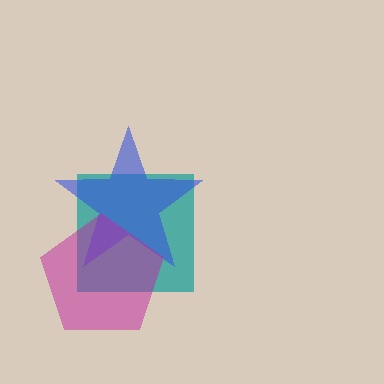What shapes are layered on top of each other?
The layered shapes are: a teal square, a blue star, a magenta pentagon.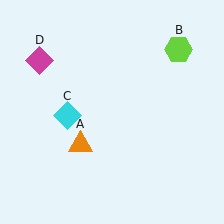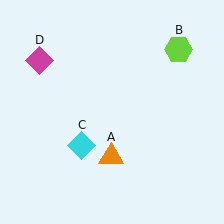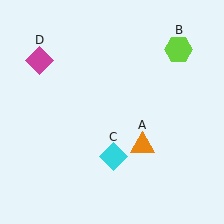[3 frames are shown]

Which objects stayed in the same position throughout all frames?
Lime hexagon (object B) and magenta diamond (object D) remained stationary.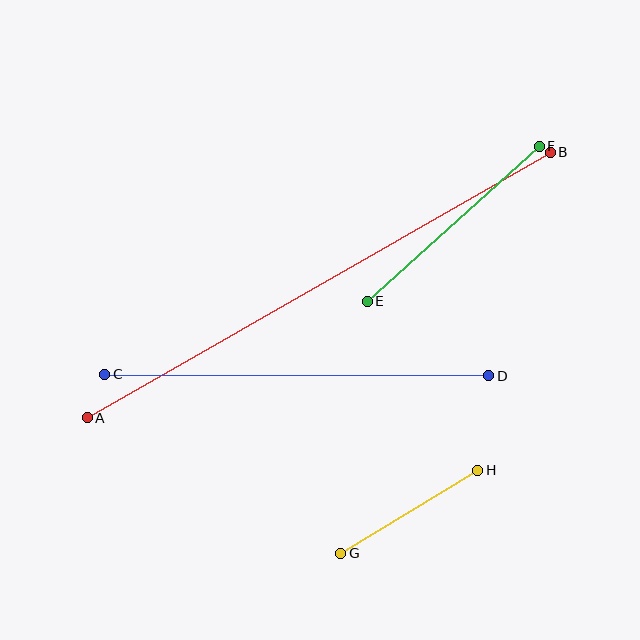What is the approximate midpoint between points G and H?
The midpoint is at approximately (409, 512) pixels.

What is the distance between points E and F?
The distance is approximately 231 pixels.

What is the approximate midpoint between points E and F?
The midpoint is at approximately (453, 224) pixels.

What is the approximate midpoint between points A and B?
The midpoint is at approximately (319, 285) pixels.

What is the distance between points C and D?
The distance is approximately 384 pixels.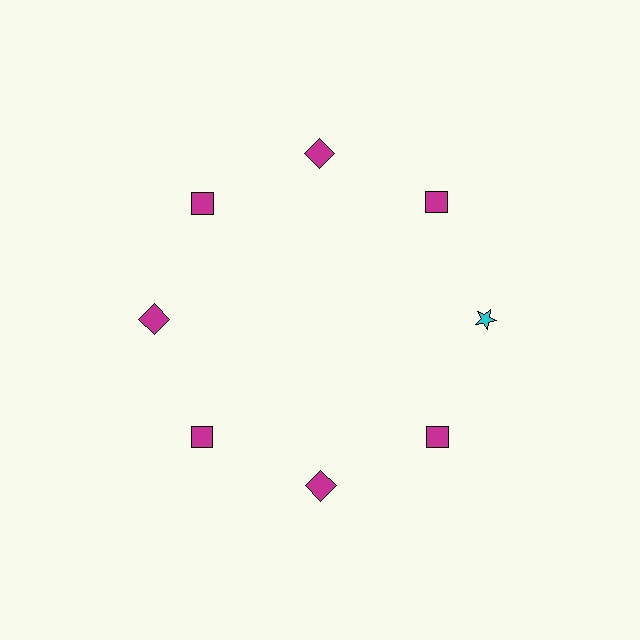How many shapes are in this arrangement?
There are 8 shapes arranged in a ring pattern.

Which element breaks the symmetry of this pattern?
The cyan star at roughly the 3 o'clock position breaks the symmetry. All other shapes are magenta squares.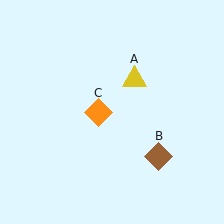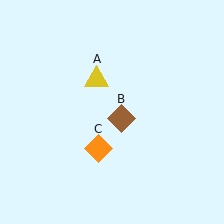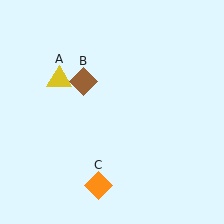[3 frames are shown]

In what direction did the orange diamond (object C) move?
The orange diamond (object C) moved down.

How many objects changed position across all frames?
3 objects changed position: yellow triangle (object A), brown diamond (object B), orange diamond (object C).